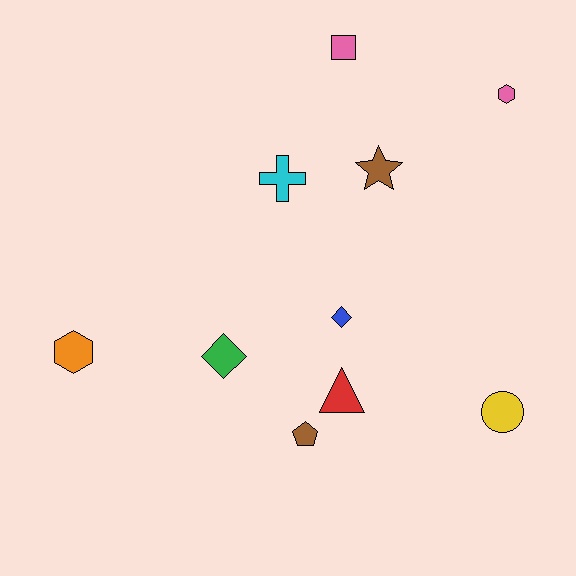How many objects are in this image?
There are 10 objects.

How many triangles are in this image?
There is 1 triangle.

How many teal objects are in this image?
There are no teal objects.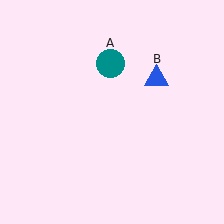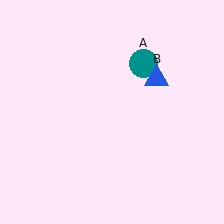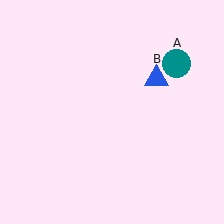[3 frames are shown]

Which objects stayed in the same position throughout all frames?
Blue triangle (object B) remained stationary.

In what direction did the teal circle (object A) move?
The teal circle (object A) moved right.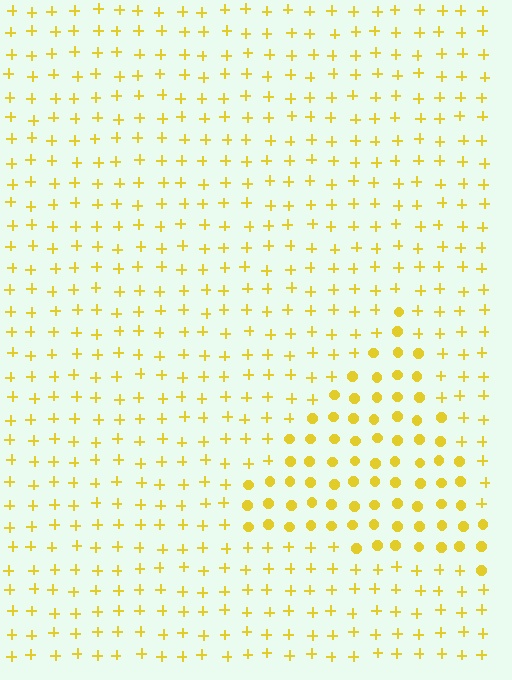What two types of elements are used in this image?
The image uses circles inside the triangle region and plus signs outside it.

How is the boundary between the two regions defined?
The boundary is defined by a change in element shape: circles inside vs. plus signs outside. All elements share the same color and spacing.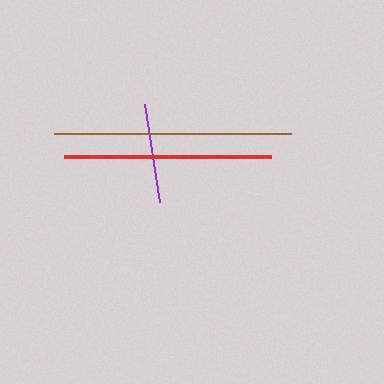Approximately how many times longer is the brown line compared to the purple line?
The brown line is approximately 2.4 times the length of the purple line.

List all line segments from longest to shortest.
From longest to shortest: brown, red, purple.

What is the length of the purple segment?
The purple segment is approximately 99 pixels long.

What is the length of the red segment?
The red segment is approximately 207 pixels long.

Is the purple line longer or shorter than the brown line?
The brown line is longer than the purple line.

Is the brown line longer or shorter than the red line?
The brown line is longer than the red line.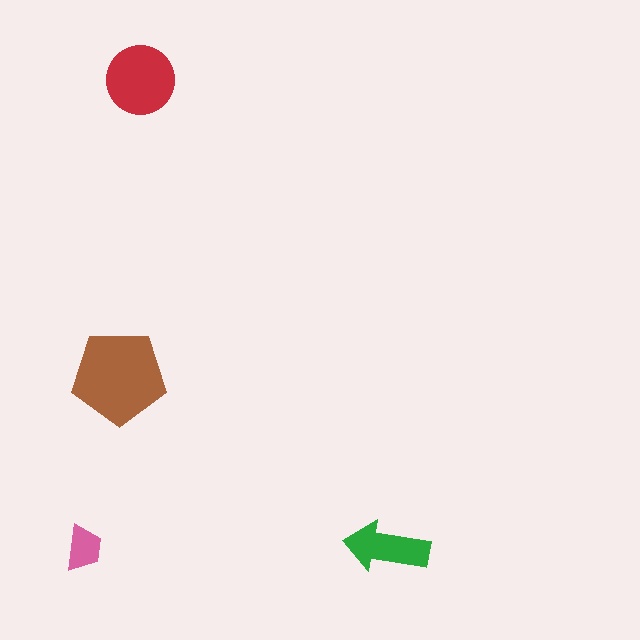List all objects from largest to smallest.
The brown pentagon, the red circle, the green arrow, the pink trapezoid.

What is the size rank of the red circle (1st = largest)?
2nd.